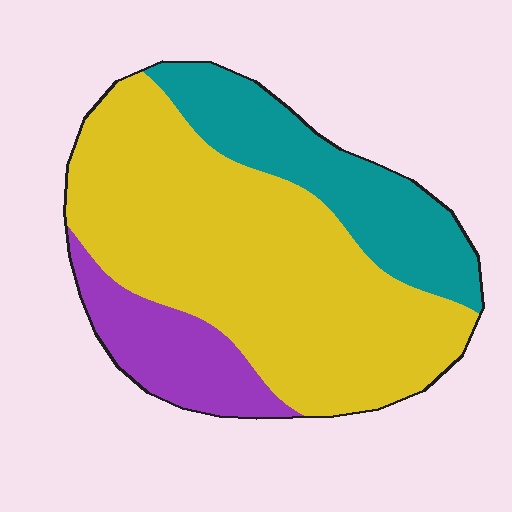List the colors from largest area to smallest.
From largest to smallest: yellow, teal, purple.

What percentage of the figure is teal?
Teal takes up about one quarter (1/4) of the figure.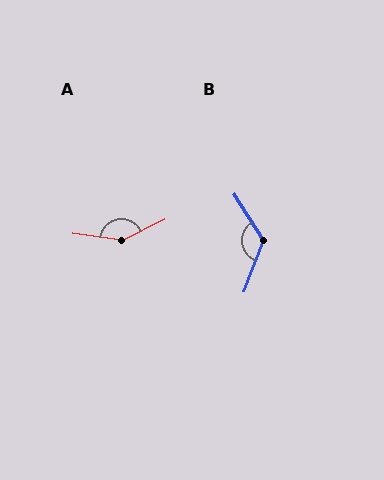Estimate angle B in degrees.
Approximately 128 degrees.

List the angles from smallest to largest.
B (128°), A (146°).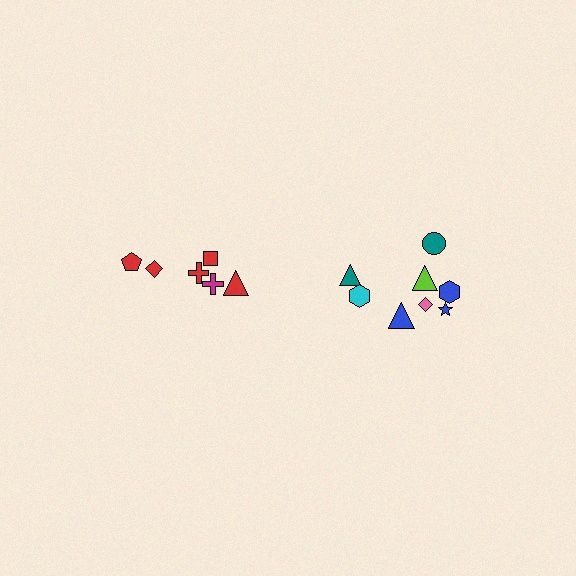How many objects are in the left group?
There are 6 objects.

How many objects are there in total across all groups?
There are 14 objects.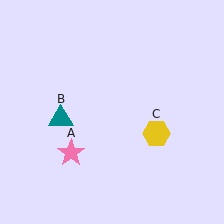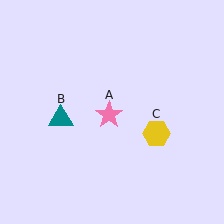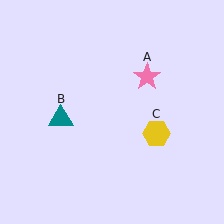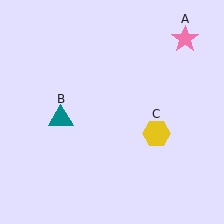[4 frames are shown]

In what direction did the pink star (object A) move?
The pink star (object A) moved up and to the right.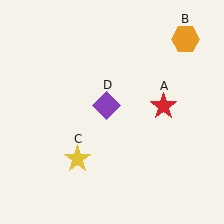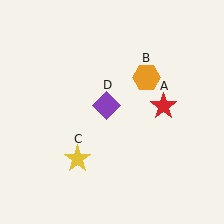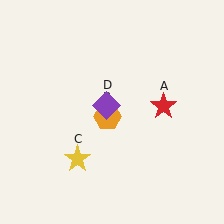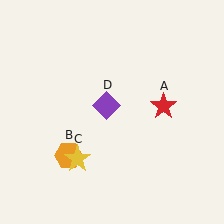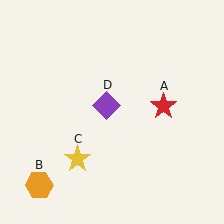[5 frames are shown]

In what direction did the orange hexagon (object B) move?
The orange hexagon (object B) moved down and to the left.